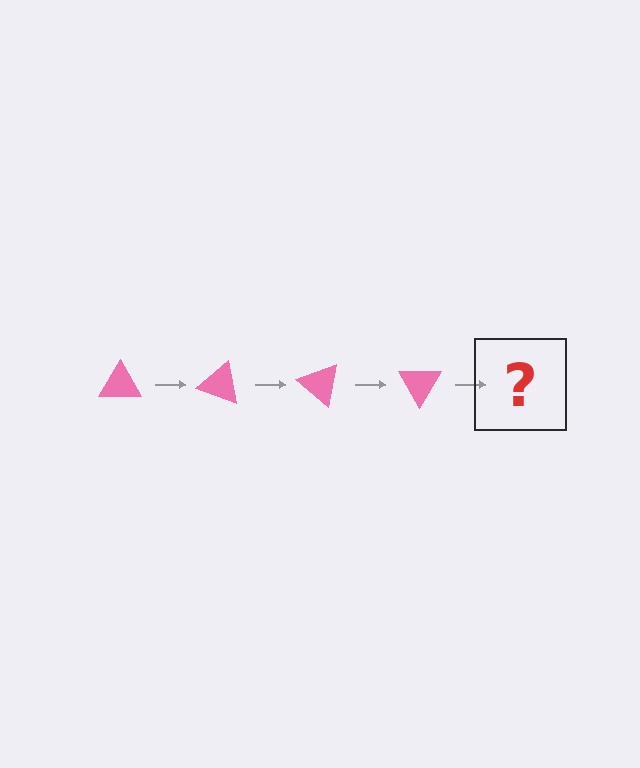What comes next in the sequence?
The next element should be a pink triangle rotated 80 degrees.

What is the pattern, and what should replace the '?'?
The pattern is that the triangle rotates 20 degrees each step. The '?' should be a pink triangle rotated 80 degrees.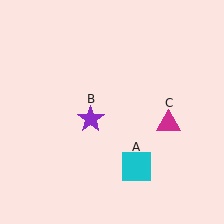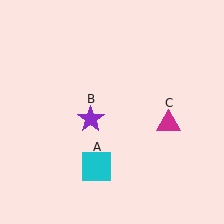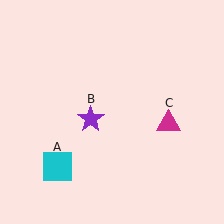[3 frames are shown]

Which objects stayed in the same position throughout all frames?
Purple star (object B) and magenta triangle (object C) remained stationary.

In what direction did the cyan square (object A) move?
The cyan square (object A) moved left.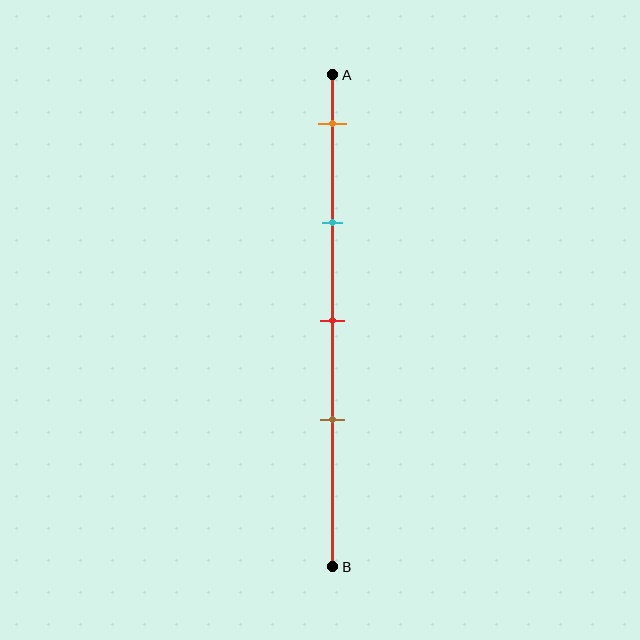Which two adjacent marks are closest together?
The red and brown marks are the closest adjacent pair.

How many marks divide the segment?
There are 4 marks dividing the segment.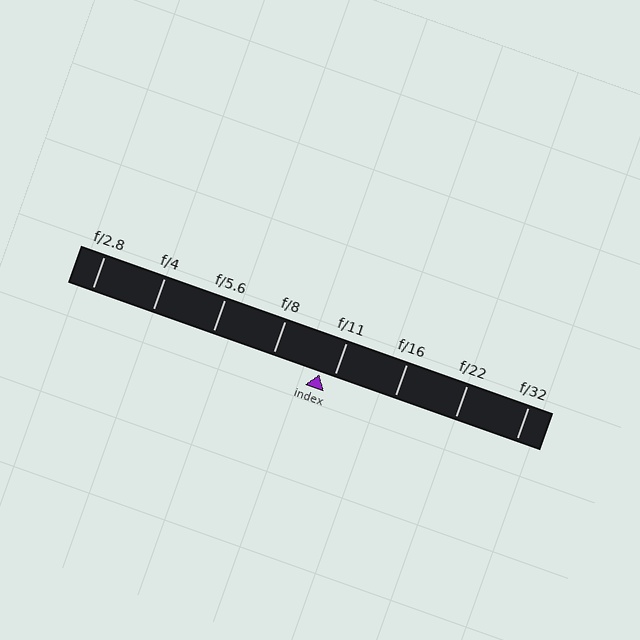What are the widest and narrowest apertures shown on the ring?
The widest aperture shown is f/2.8 and the narrowest is f/32.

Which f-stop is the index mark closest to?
The index mark is closest to f/11.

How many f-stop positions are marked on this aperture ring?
There are 8 f-stop positions marked.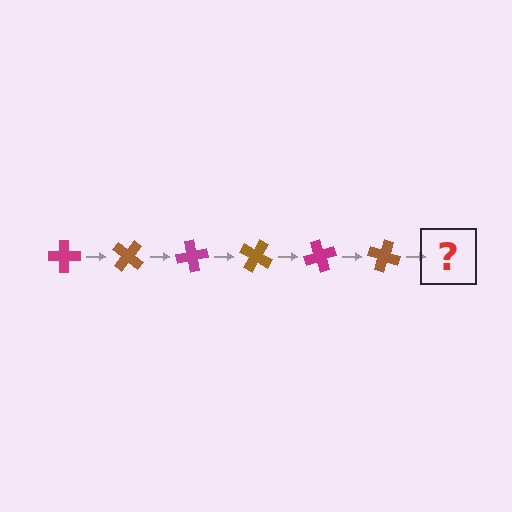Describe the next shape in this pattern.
It should be a magenta cross, rotated 240 degrees from the start.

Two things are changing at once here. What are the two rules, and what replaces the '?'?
The two rules are that it rotates 40 degrees each step and the color cycles through magenta and brown. The '?' should be a magenta cross, rotated 240 degrees from the start.